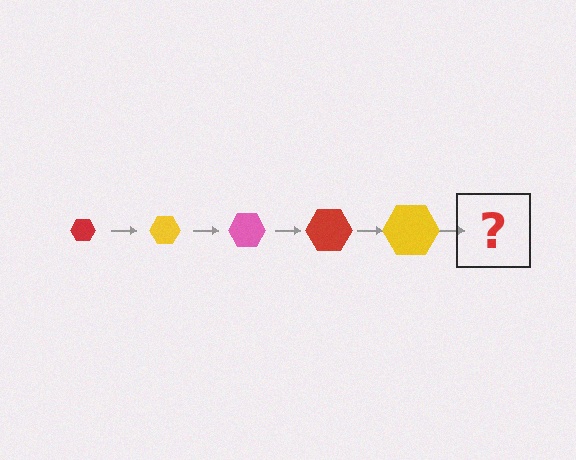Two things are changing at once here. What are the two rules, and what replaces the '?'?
The two rules are that the hexagon grows larger each step and the color cycles through red, yellow, and pink. The '?' should be a pink hexagon, larger than the previous one.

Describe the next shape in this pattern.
It should be a pink hexagon, larger than the previous one.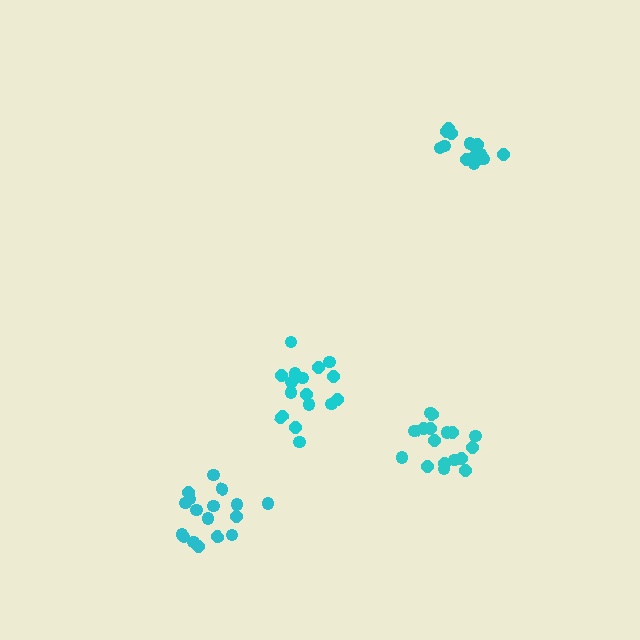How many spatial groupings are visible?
There are 4 spatial groupings.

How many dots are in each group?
Group 1: 15 dots, Group 2: 17 dots, Group 3: 17 dots, Group 4: 17 dots (66 total).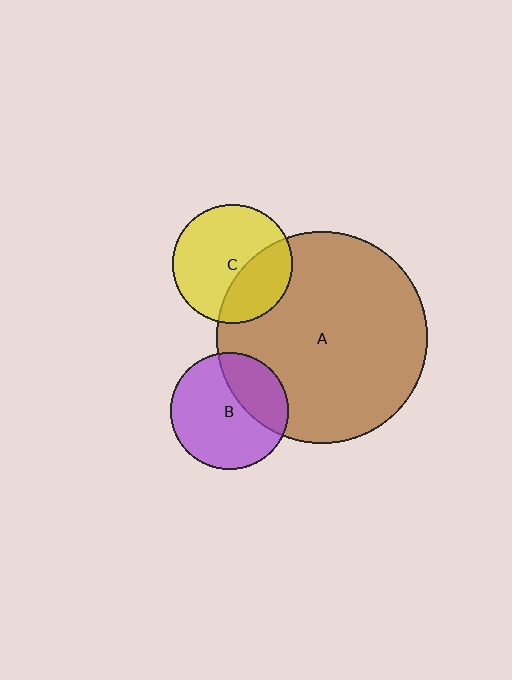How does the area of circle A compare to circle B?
Approximately 3.3 times.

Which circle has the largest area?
Circle A (brown).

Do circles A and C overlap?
Yes.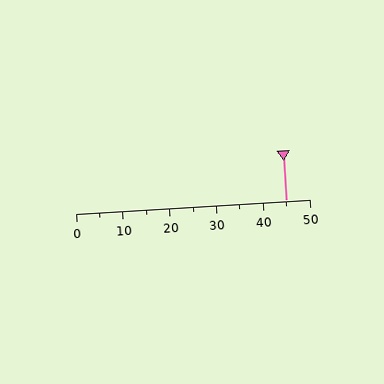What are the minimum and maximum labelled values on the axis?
The axis runs from 0 to 50.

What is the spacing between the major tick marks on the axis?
The major ticks are spaced 10 apart.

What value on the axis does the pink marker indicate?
The marker indicates approximately 45.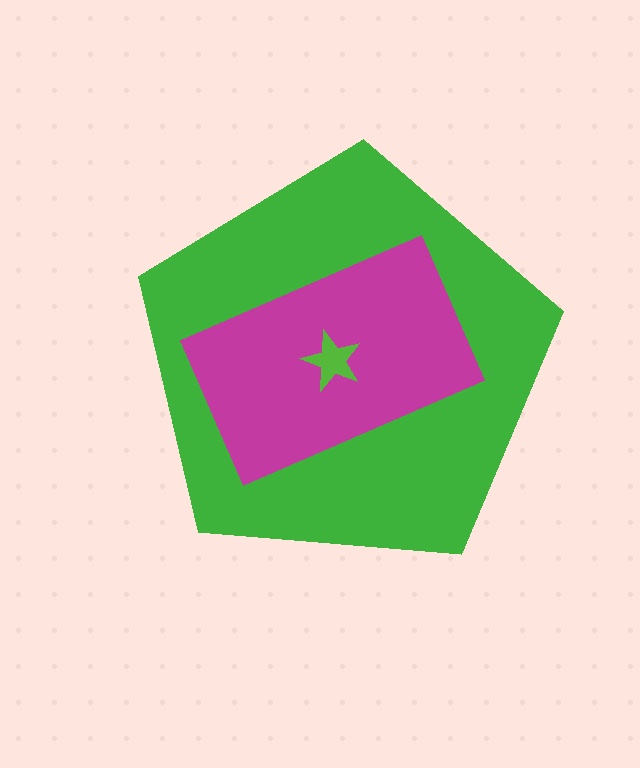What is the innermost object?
The lime star.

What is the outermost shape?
The green pentagon.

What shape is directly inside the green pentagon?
The magenta rectangle.